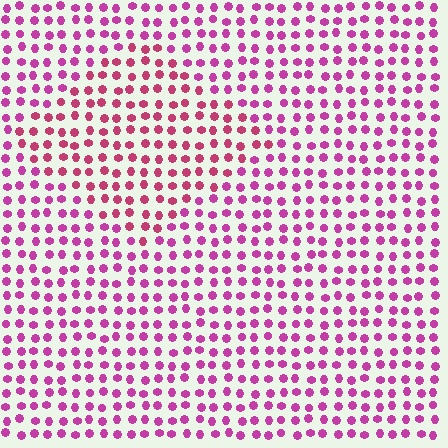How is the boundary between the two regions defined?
The boundary is defined purely by a slight shift in hue (about 24 degrees). Spacing, size, and orientation are identical on both sides.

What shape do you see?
I see a diamond.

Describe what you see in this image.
The image is filled with small magenta elements in a uniform arrangement. A diamond-shaped region is visible where the elements are tinted to a slightly different hue, forming a subtle color boundary.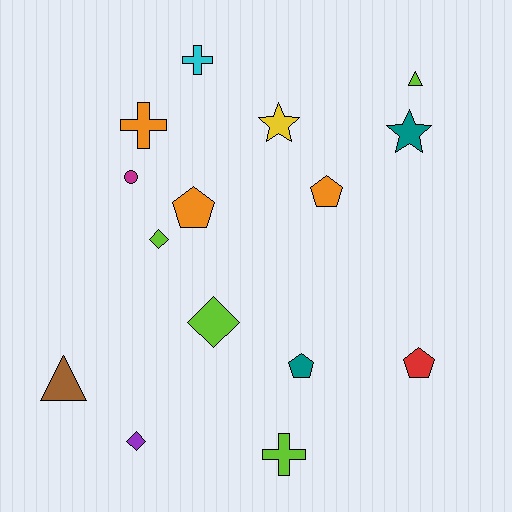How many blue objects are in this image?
There are no blue objects.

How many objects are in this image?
There are 15 objects.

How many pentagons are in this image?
There are 4 pentagons.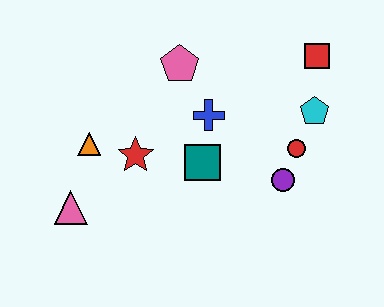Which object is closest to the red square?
The cyan pentagon is closest to the red square.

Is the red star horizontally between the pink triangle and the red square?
Yes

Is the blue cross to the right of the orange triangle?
Yes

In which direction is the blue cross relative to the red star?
The blue cross is to the right of the red star.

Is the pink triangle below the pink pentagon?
Yes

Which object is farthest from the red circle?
The pink triangle is farthest from the red circle.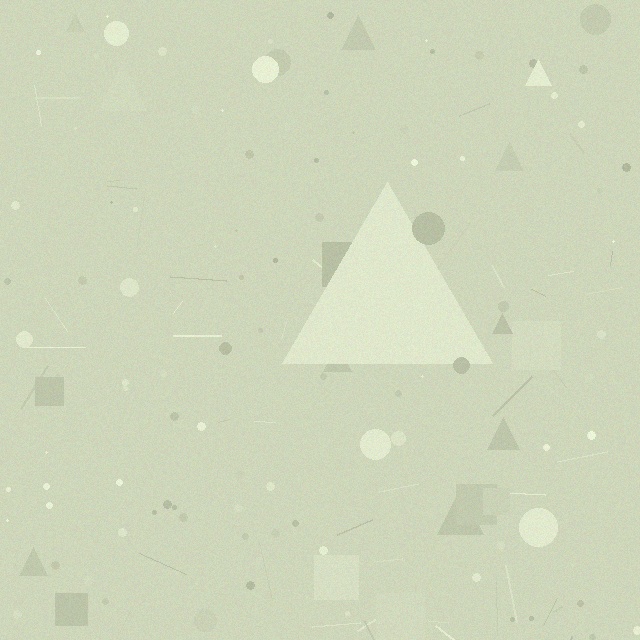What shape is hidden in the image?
A triangle is hidden in the image.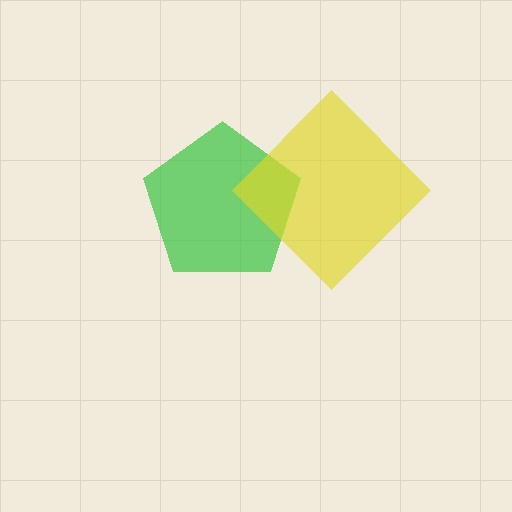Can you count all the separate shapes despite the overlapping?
Yes, there are 2 separate shapes.